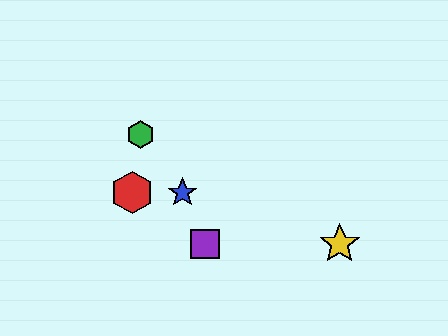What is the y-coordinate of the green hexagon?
The green hexagon is at y≈134.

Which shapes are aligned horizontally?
The red hexagon, the blue star are aligned horizontally.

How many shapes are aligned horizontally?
2 shapes (the red hexagon, the blue star) are aligned horizontally.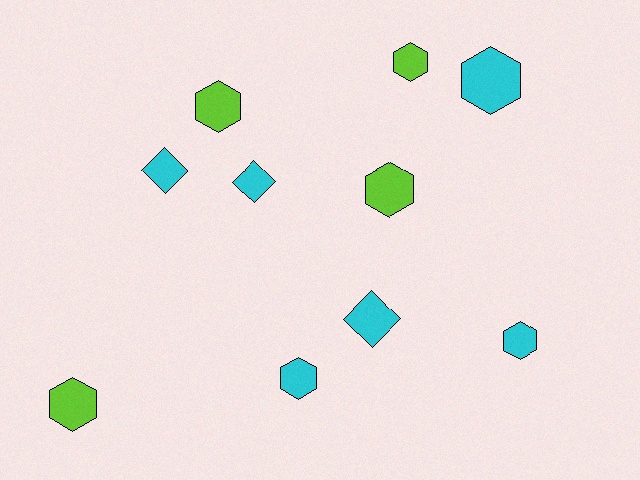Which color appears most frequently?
Cyan, with 6 objects.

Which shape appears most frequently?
Hexagon, with 7 objects.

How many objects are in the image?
There are 10 objects.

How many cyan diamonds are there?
There are 3 cyan diamonds.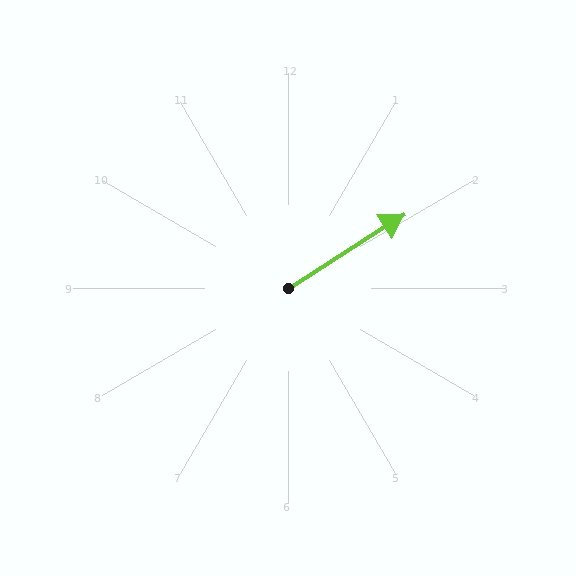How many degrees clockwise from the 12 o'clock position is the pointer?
Approximately 57 degrees.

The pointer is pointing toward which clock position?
Roughly 2 o'clock.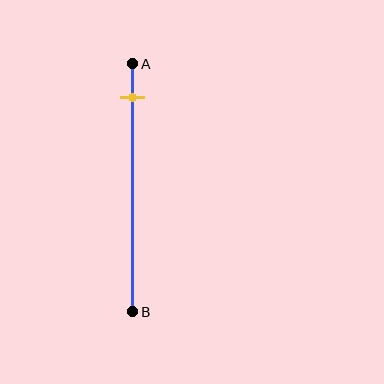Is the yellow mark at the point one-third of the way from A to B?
No, the mark is at about 15% from A, not at the 33% one-third point.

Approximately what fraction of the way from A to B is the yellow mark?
The yellow mark is approximately 15% of the way from A to B.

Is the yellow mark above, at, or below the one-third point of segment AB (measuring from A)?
The yellow mark is above the one-third point of segment AB.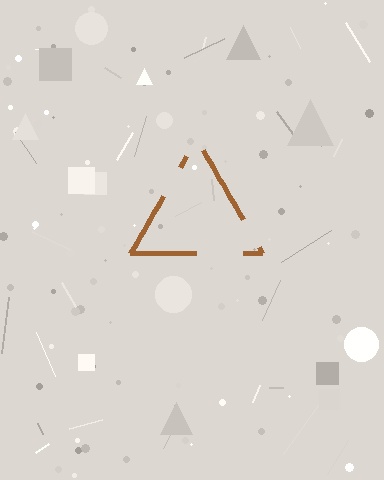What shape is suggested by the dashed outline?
The dashed outline suggests a triangle.